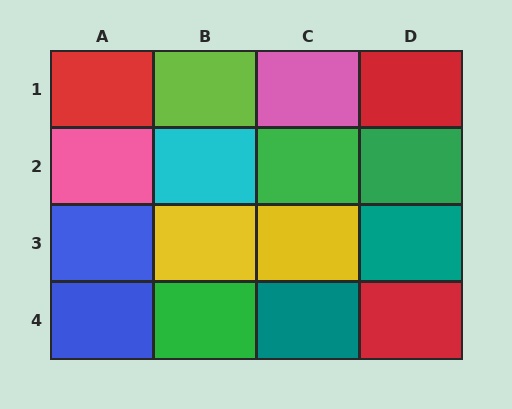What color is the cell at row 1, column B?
Lime.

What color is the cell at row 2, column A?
Pink.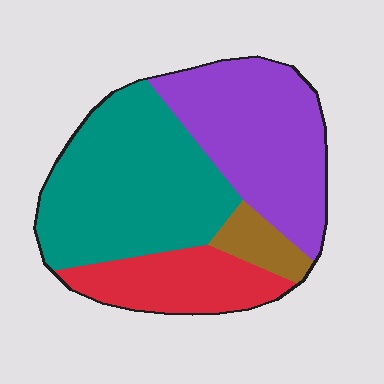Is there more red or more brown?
Red.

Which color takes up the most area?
Teal, at roughly 40%.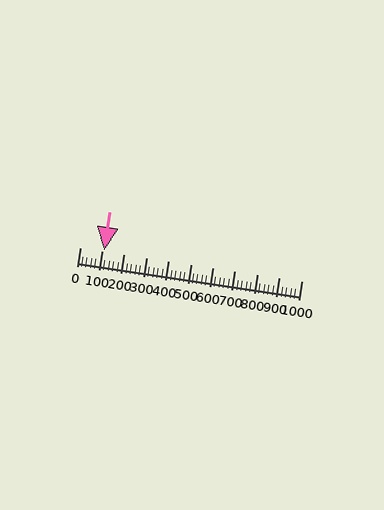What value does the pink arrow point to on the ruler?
The pink arrow points to approximately 109.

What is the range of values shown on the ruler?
The ruler shows values from 0 to 1000.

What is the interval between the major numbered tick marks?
The major tick marks are spaced 100 units apart.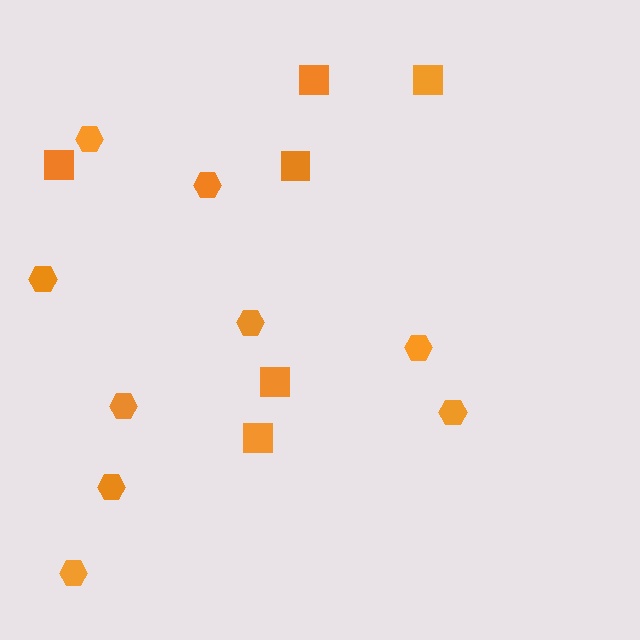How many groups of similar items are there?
There are 2 groups: one group of squares (6) and one group of hexagons (9).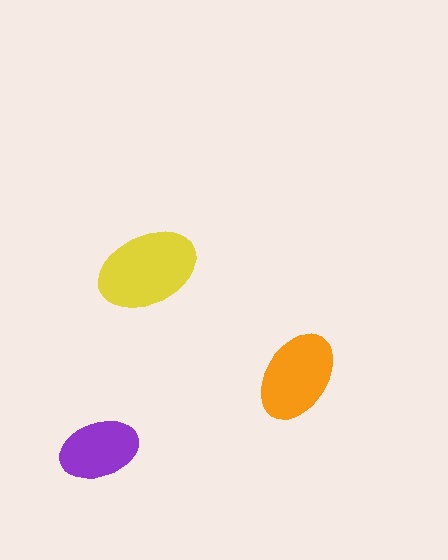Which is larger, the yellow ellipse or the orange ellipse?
The yellow one.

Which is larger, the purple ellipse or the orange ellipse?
The orange one.